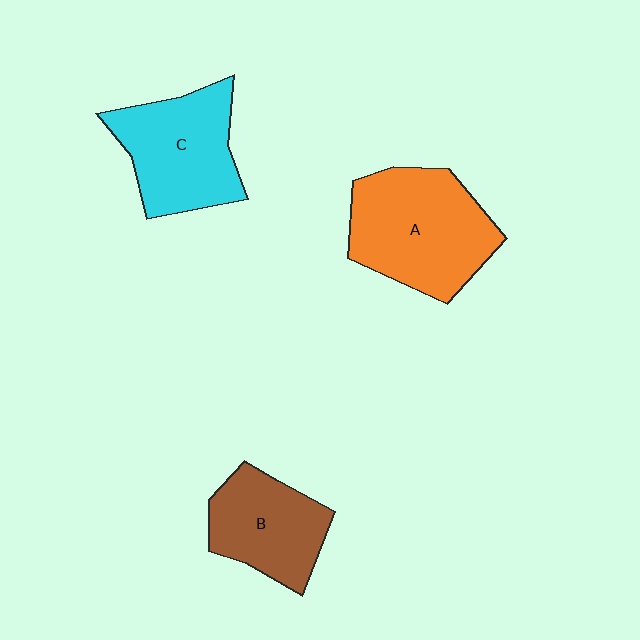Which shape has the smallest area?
Shape B (brown).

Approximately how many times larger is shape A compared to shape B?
Approximately 1.4 times.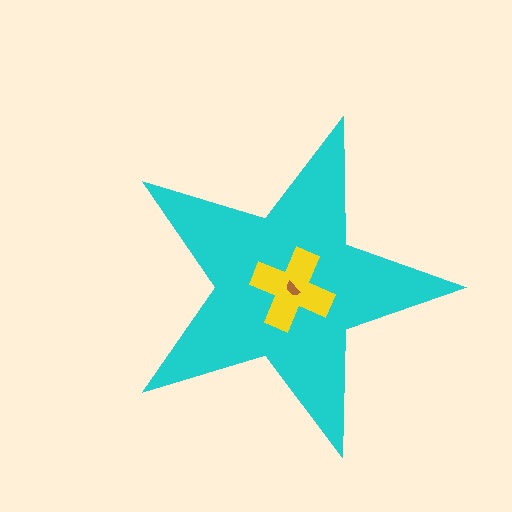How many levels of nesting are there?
3.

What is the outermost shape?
The cyan star.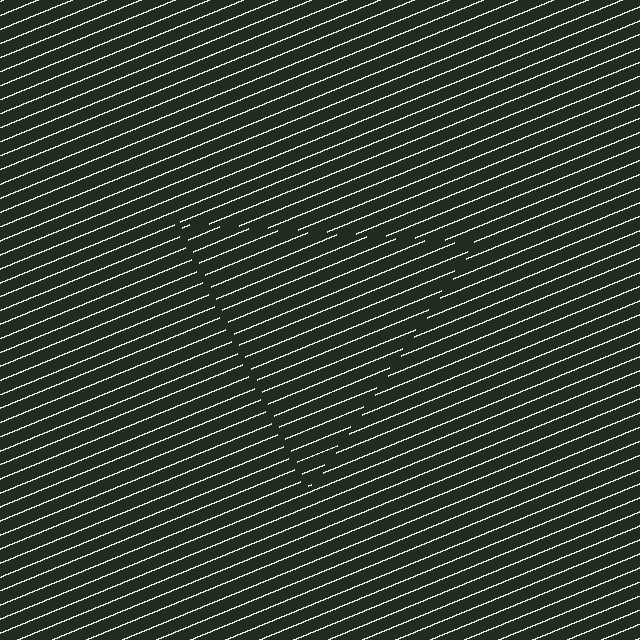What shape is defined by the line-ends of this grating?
An illusory triangle. The interior of the shape contains the same grating, shifted by half a period — the contour is defined by the phase discontinuity where line-ends from the inner and outer gratings abut.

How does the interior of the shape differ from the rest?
The interior of the shape contains the same grating, shifted by half a period — the contour is defined by the phase discontinuity where line-ends from the inner and outer gratings abut.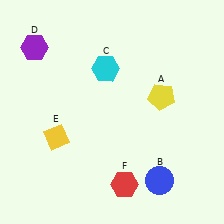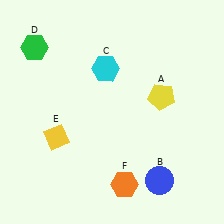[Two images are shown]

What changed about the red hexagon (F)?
In Image 1, F is red. In Image 2, it changed to orange.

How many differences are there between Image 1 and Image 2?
There are 2 differences between the two images.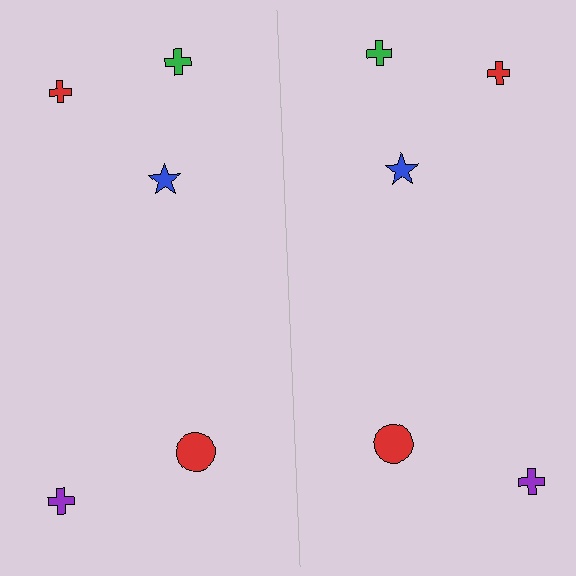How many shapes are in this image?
There are 10 shapes in this image.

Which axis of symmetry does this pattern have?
The pattern has a vertical axis of symmetry running through the center of the image.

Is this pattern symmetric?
Yes, this pattern has bilateral (reflection) symmetry.